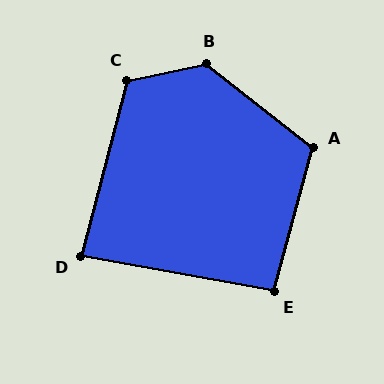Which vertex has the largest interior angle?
B, at approximately 130 degrees.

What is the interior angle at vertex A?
Approximately 113 degrees (obtuse).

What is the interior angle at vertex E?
Approximately 95 degrees (approximately right).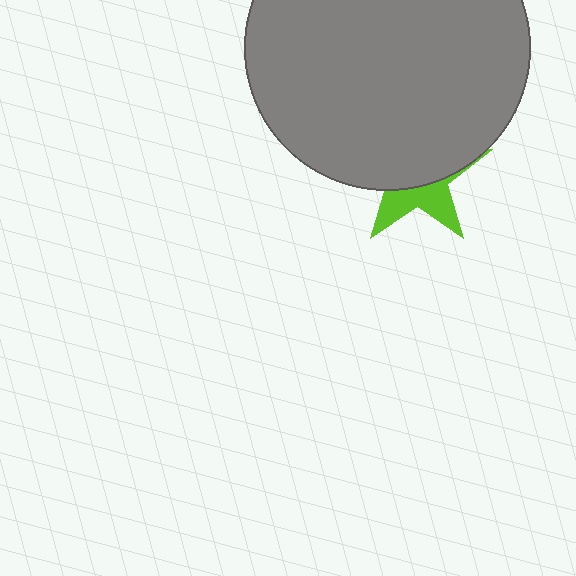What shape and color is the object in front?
The object in front is a gray circle.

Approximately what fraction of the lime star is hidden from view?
Roughly 64% of the lime star is hidden behind the gray circle.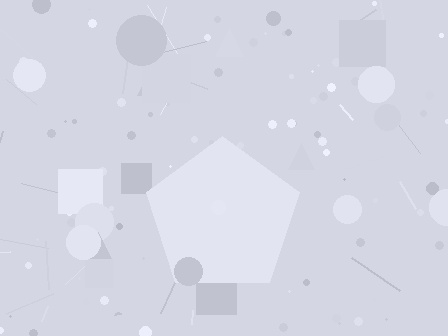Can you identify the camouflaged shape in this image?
The camouflaged shape is a pentagon.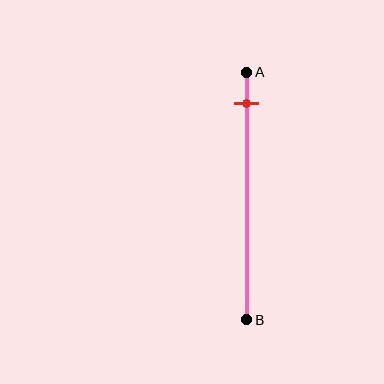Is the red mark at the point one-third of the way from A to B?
No, the mark is at about 15% from A, not at the 33% one-third point.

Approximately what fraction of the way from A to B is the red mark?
The red mark is approximately 15% of the way from A to B.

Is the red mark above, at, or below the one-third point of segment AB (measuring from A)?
The red mark is above the one-third point of segment AB.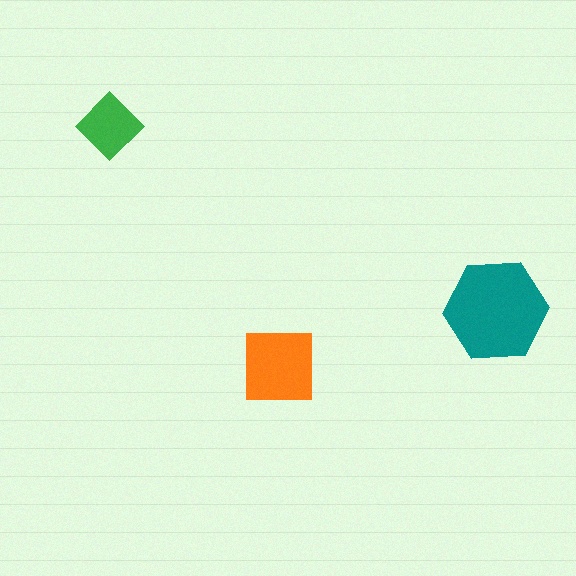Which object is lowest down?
The orange square is bottommost.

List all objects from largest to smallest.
The teal hexagon, the orange square, the green diamond.